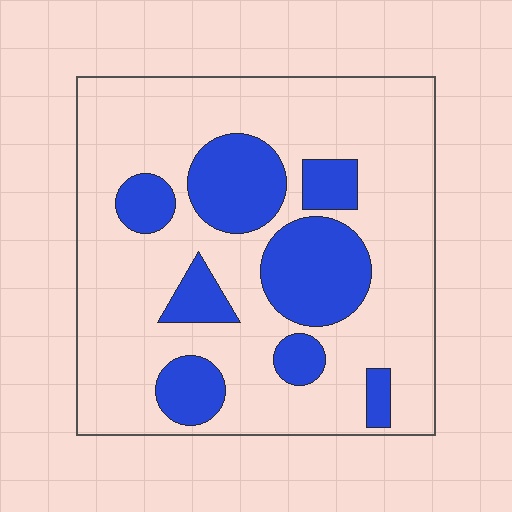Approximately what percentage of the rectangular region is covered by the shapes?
Approximately 25%.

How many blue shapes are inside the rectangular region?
8.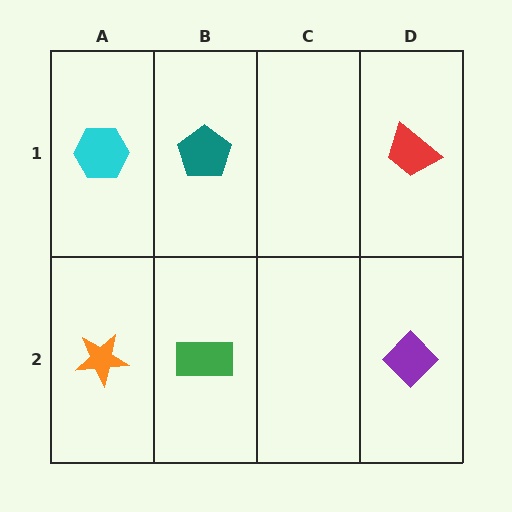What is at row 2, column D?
A purple diamond.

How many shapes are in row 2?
3 shapes.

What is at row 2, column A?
An orange star.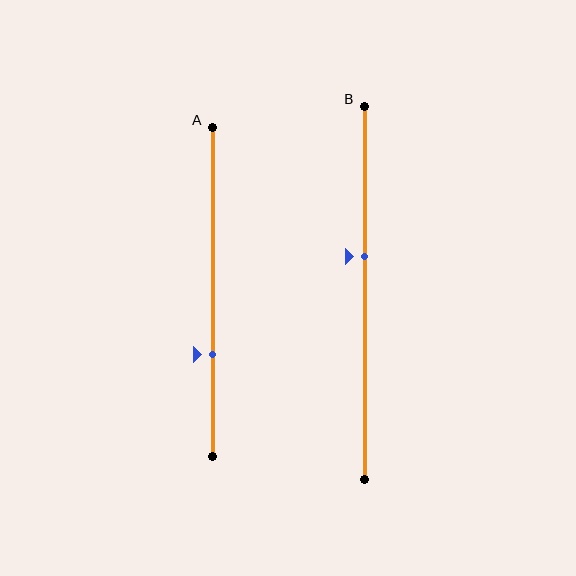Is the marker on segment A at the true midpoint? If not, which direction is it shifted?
No, the marker on segment A is shifted downward by about 19% of the segment length.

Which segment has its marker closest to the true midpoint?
Segment B has its marker closest to the true midpoint.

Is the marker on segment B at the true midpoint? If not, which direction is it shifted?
No, the marker on segment B is shifted upward by about 10% of the segment length.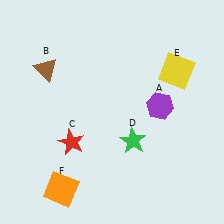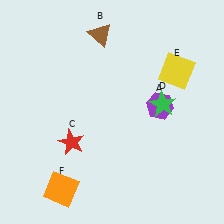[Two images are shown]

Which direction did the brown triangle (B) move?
The brown triangle (B) moved right.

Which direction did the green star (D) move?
The green star (D) moved up.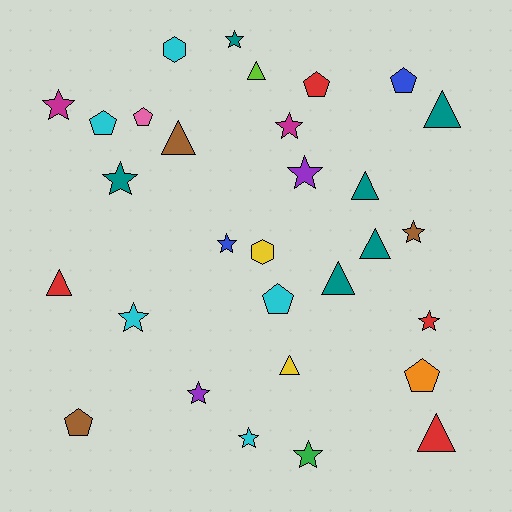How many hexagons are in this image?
There are 2 hexagons.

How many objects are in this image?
There are 30 objects.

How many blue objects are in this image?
There are 2 blue objects.